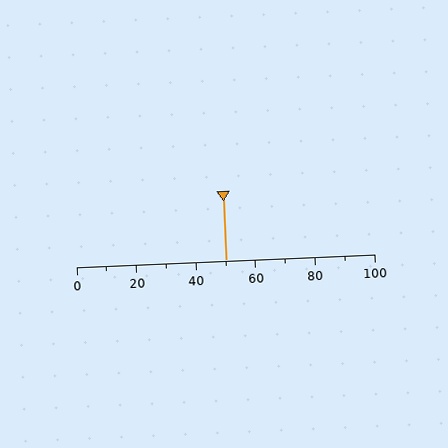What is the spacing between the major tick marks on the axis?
The major ticks are spaced 20 apart.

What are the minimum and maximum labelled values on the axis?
The axis runs from 0 to 100.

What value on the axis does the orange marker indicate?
The marker indicates approximately 50.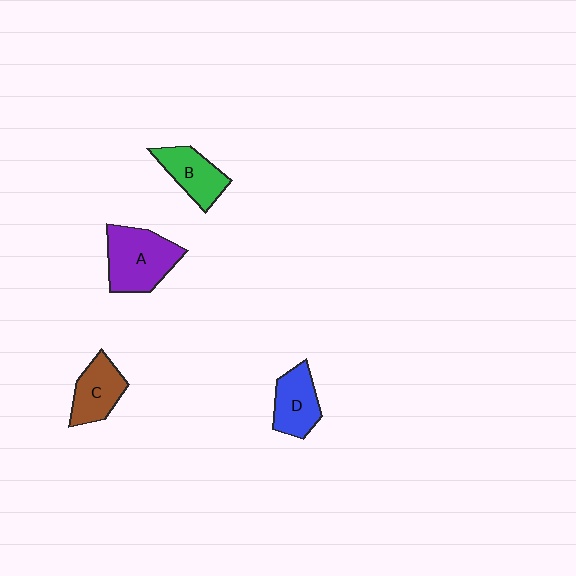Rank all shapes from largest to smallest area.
From largest to smallest: A (purple), B (green), C (brown), D (blue).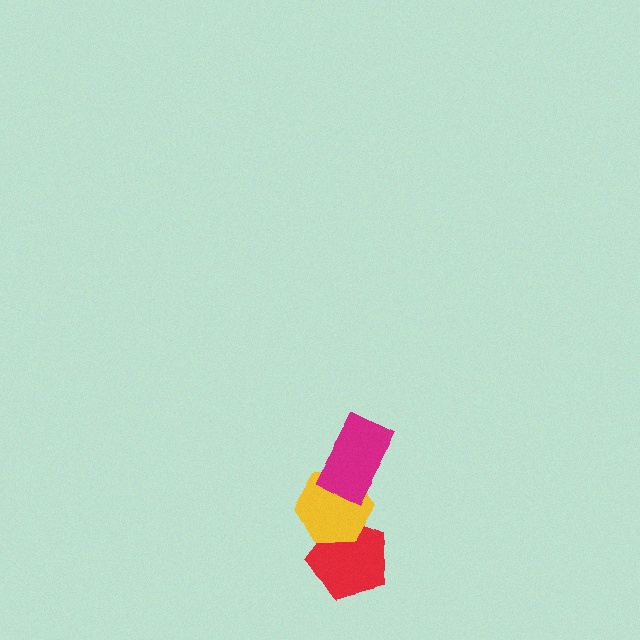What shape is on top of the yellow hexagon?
The magenta rectangle is on top of the yellow hexagon.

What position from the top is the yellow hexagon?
The yellow hexagon is 2nd from the top.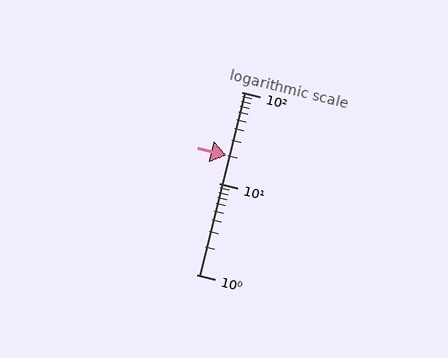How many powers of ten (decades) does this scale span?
The scale spans 2 decades, from 1 to 100.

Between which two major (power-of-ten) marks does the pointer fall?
The pointer is between 10 and 100.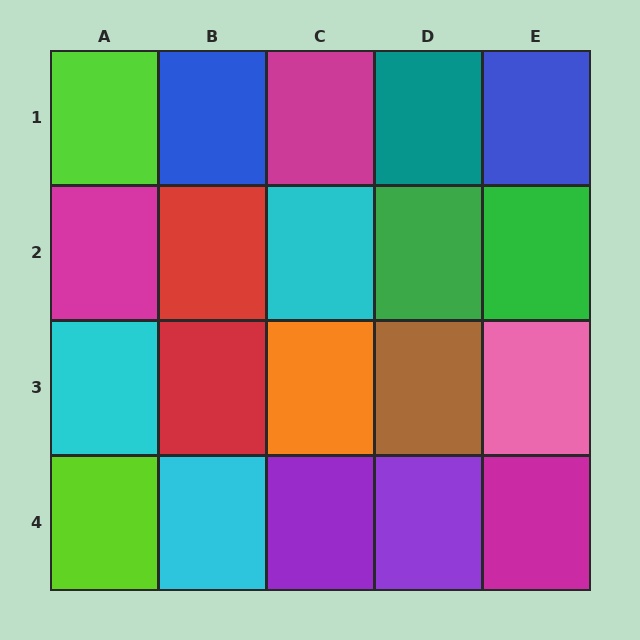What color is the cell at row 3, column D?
Brown.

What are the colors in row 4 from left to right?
Lime, cyan, purple, purple, magenta.